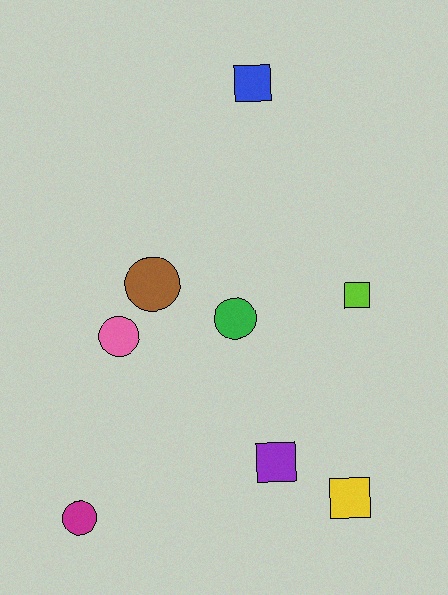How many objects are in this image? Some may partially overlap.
There are 8 objects.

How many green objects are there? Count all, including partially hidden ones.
There is 1 green object.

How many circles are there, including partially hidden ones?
There are 4 circles.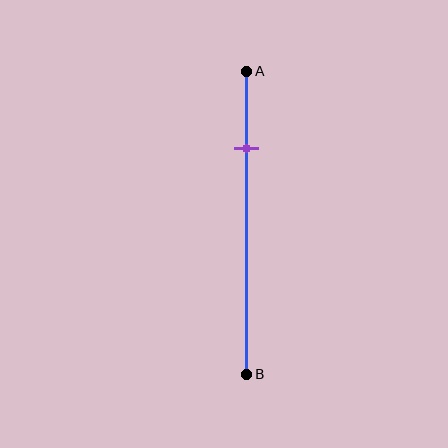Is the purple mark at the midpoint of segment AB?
No, the mark is at about 25% from A, not at the 50% midpoint.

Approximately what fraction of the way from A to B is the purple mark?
The purple mark is approximately 25% of the way from A to B.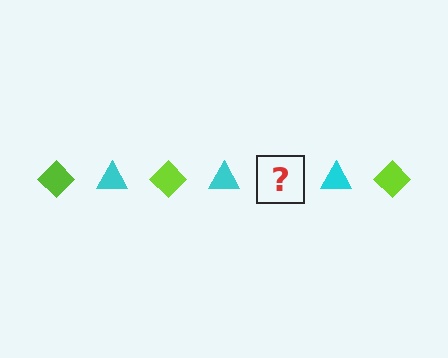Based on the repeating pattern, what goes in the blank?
The blank should be a lime diamond.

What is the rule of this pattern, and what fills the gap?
The rule is that the pattern alternates between lime diamond and cyan triangle. The gap should be filled with a lime diamond.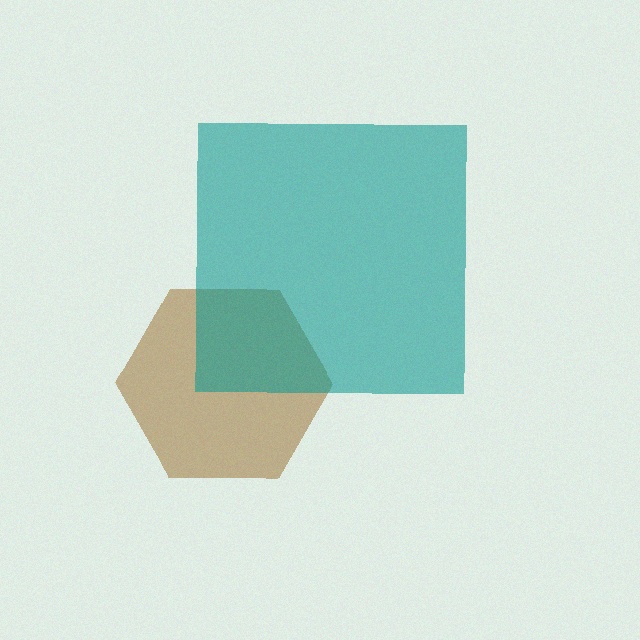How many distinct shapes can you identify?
There are 2 distinct shapes: a brown hexagon, a teal square.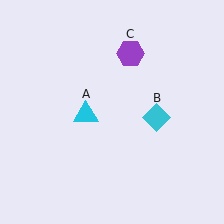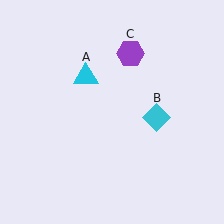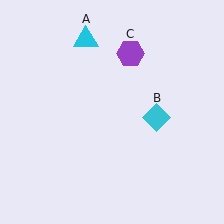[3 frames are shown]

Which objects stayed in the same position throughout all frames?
Cyan diamond (object B) and purple hexagon (object C) remained stationary.